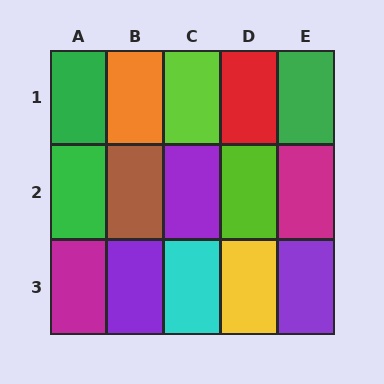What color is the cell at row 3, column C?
Cyan.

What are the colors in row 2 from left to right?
Green, brown, purple, lime, magenta.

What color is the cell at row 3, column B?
Purple.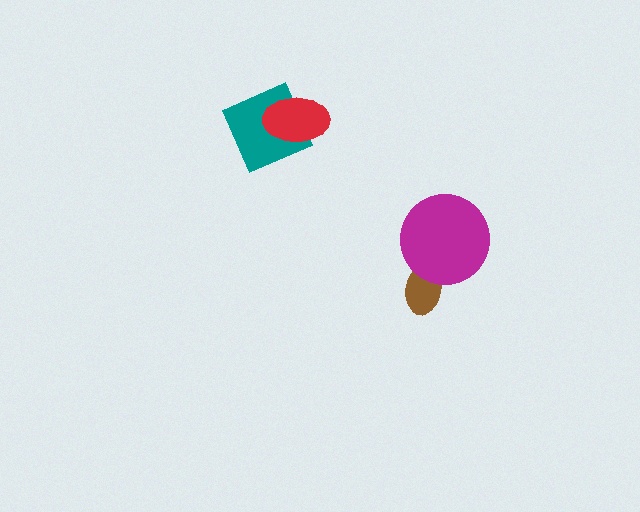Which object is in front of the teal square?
The red ellipse is in front of the teal square.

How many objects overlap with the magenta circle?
1 object overlaps with the magenta circle.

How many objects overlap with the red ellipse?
1 object overlaps with the red ellipse.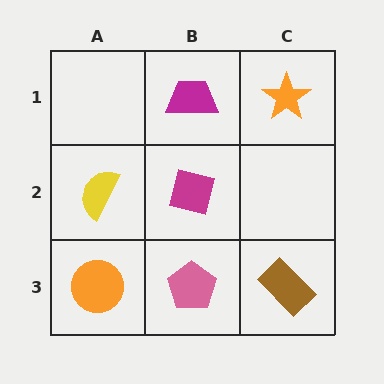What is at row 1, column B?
A magenta trapezoid.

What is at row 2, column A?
A yellow semicircle.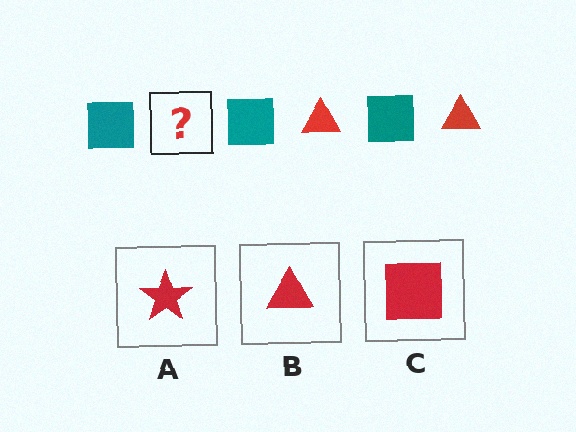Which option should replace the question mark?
Option B.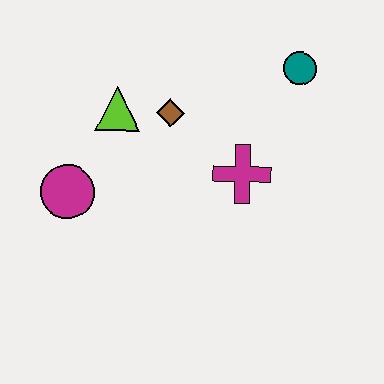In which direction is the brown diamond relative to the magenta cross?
The brown diamond is to the left of the magenta cross.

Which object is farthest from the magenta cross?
The magenta circle is farthest from the magenta cross.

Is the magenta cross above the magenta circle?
Yes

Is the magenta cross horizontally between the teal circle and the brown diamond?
Yes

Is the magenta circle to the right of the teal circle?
No